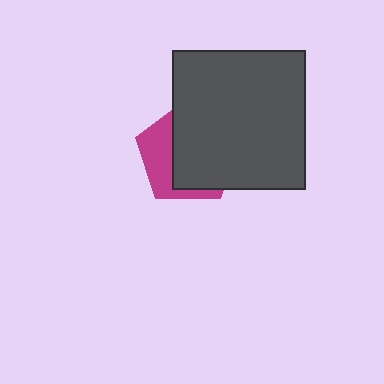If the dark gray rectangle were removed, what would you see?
You would see the complete magenta pentagon.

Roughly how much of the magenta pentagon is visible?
A small part of it is visible (roughly 36%).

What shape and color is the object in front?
The object in front is a dark gray rectangle.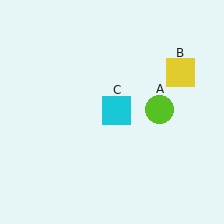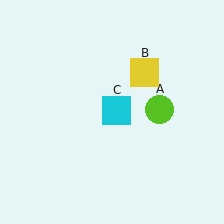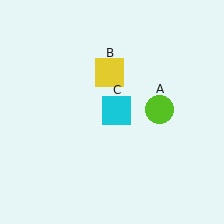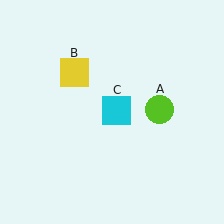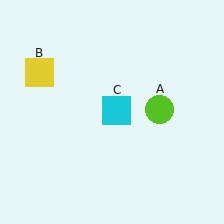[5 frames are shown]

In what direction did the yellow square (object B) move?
The yellow square (object B) moved left.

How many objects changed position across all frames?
1 object changed position: yellow square (object B).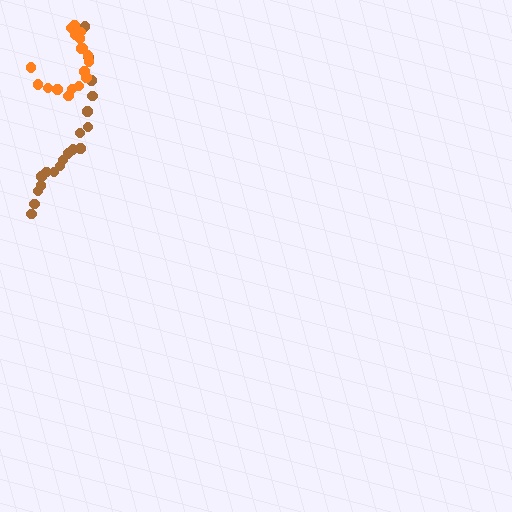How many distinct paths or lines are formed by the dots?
There are 2 distinct paths.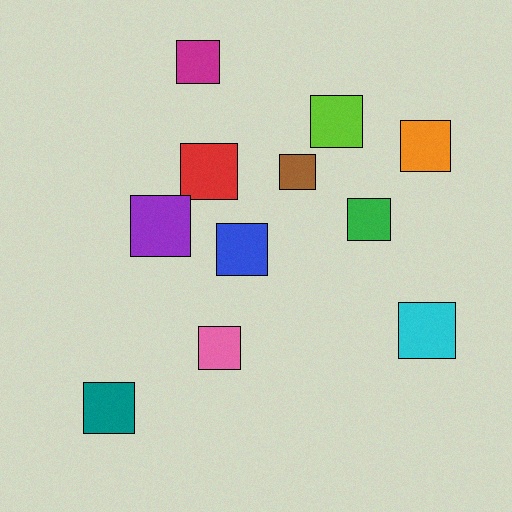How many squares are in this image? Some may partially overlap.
There are 11 squares.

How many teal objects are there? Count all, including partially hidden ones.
There is 1 teal object.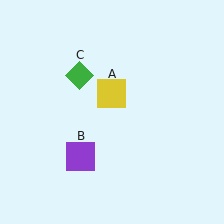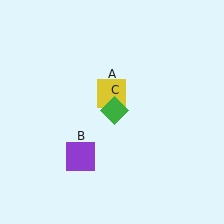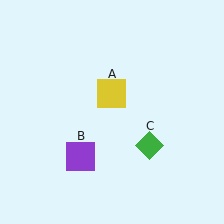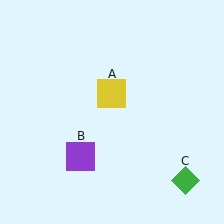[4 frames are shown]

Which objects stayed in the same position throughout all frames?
Yellow square (object A) and purple square (object B) remained stationary.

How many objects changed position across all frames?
1 object changed position: green diamond (object C).